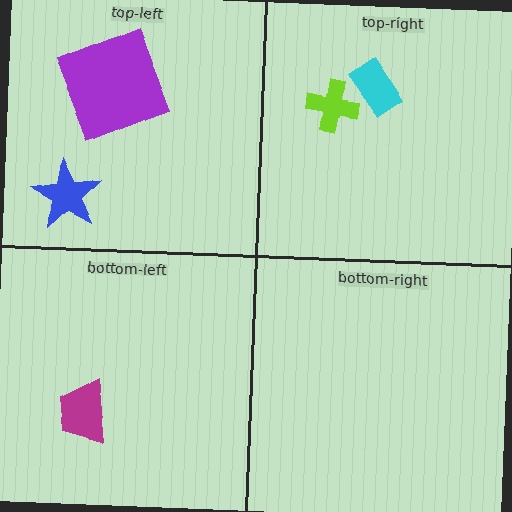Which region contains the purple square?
The top-left region.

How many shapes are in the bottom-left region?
1.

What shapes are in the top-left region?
The purple square, the blue star.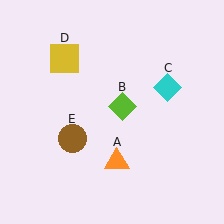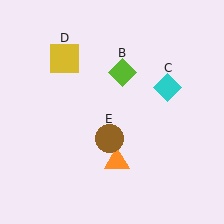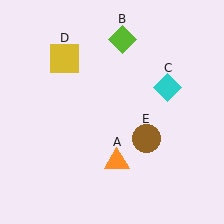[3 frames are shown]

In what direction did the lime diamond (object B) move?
The lime diamond (object B) moved up.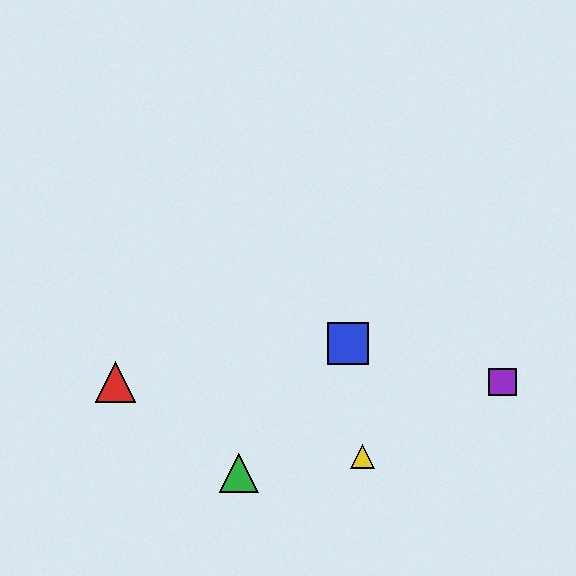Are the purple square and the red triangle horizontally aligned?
Yes, both are at y≈382.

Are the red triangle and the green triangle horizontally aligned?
No, the red triangle is at y≈382 and the green triangle is at y≈473.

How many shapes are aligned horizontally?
2 shapes (the red triangle, the purple square) are aligned horizontally.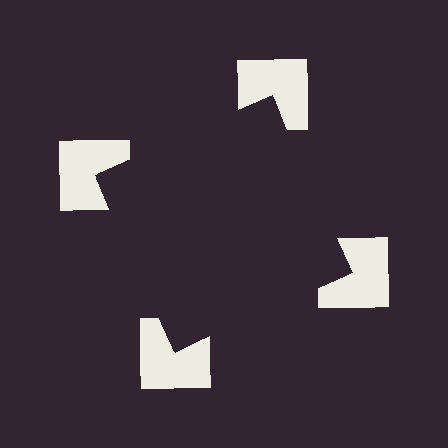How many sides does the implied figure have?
4 sides.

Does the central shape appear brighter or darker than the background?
It typically appears slightly darker than the background, even though no actual brightness change is drawn.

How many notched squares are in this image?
There are 4 — one at each vertex of the illusory square.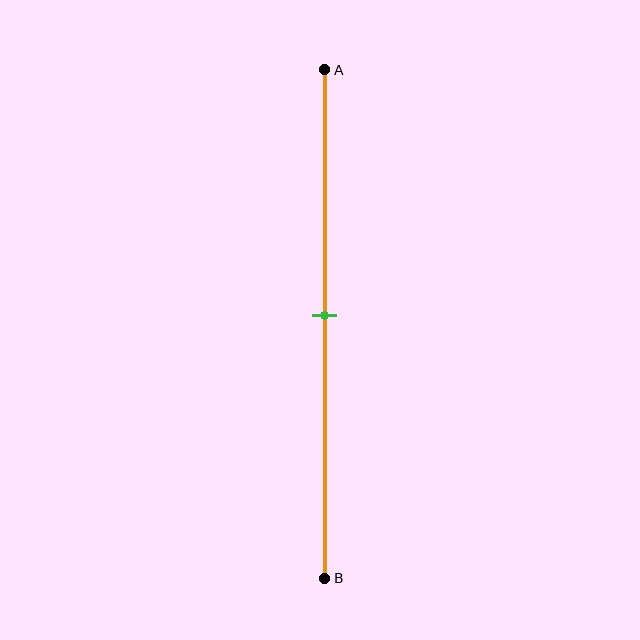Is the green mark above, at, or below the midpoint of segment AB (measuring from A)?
The green mark is approximately at the midpoint of segment AB.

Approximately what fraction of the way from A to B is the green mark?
The green mark is approximately 50% of the way from A to B.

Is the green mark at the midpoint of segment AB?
Yes, the mark is approximately at the midpoint.